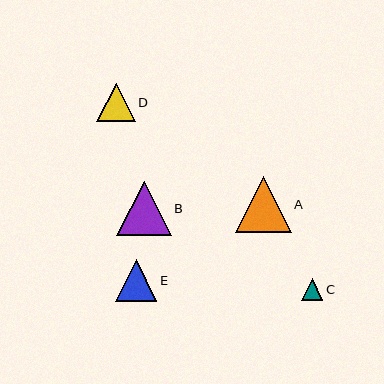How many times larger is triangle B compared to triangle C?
Triangle B is approximately 2.6 times the size of triangle C.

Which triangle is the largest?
Triangle A is the largest with a size of approximately 56 pixels.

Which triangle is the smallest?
Triangle C is the smallest with a size of approximately 21 pixels.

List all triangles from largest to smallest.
From largest to smallest: A, B, E, D, C.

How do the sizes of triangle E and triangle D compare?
Triangle E and triangle D are approximately the same size.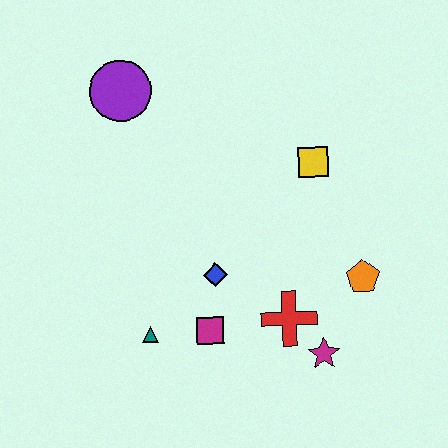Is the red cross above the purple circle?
No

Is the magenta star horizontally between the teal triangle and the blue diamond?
No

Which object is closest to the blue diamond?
The magenta square is closest to the blue diamond.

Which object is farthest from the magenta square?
The purple circle is farthest from the magenta square.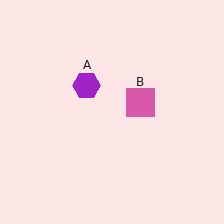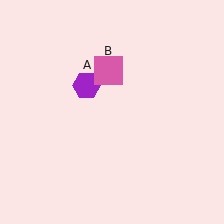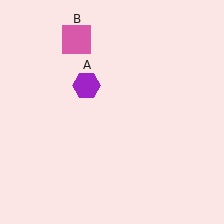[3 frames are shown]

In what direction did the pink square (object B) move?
The pink square (object B) moved up and to the left.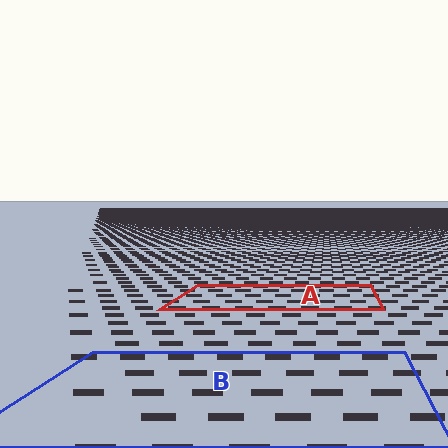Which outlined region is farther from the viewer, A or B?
Region A is farther from the viewer — the texture elements inside it appear smaller and more densely packed.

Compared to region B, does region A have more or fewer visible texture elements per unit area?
Region A has more texture elements per unit area — they are packed more densely because it is farther away.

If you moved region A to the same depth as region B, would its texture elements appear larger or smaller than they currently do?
They would appear larger. At a closer depth, the same texture elements are projected at a bigger on-screen size.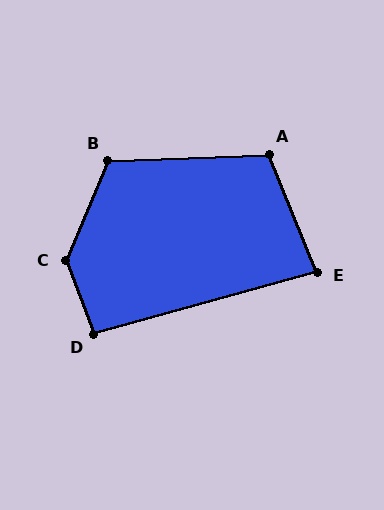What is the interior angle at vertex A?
Approximately 110 degrees (obtuse).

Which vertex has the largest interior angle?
C, at approximately 137 degrees.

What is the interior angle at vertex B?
Approximately 115 degrees (obtuse).